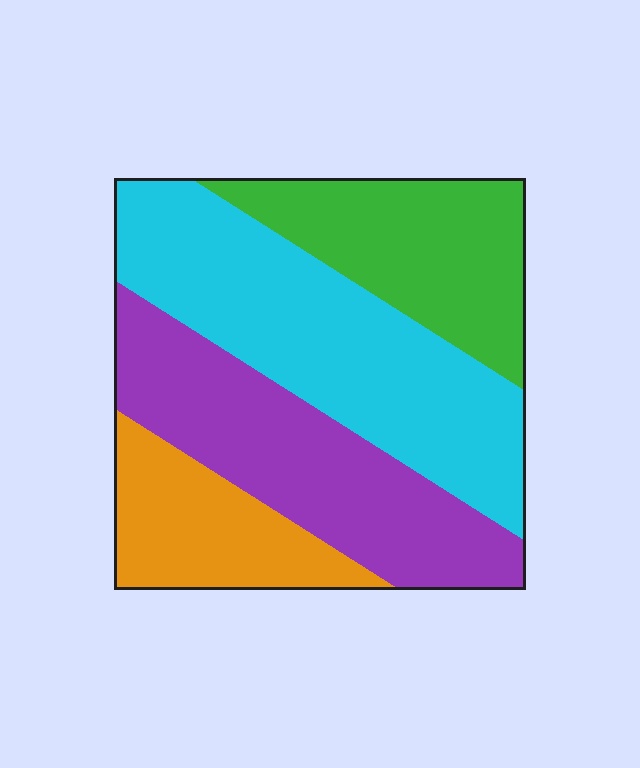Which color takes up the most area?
Cyan, at roughly 35%.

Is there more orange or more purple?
Purple.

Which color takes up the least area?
Orange, at roughly 15%.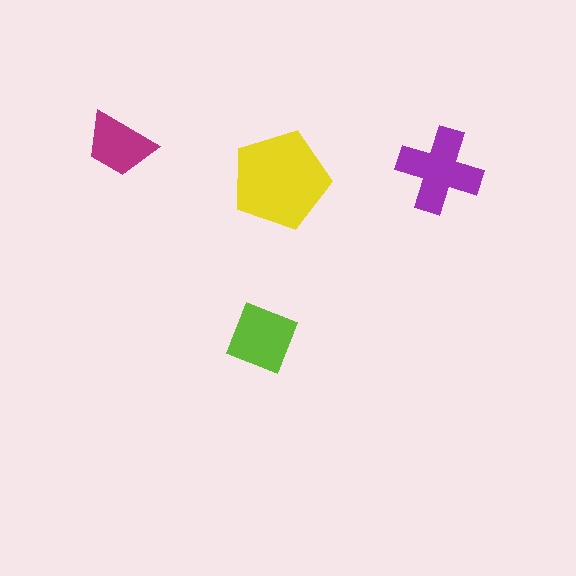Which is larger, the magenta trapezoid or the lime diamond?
The lime diamond.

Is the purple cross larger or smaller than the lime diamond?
Larger.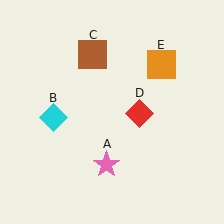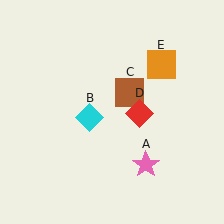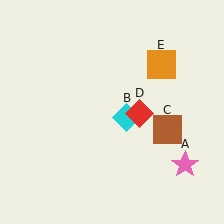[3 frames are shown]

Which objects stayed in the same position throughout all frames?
Red diamond (object D) and orange square (object E) remained stationary.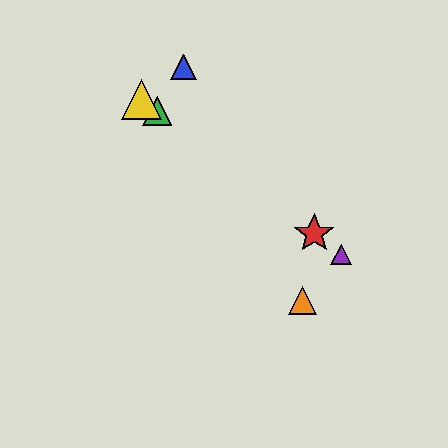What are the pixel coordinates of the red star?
The red star is at (314, 233).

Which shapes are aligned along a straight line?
The red star, the green triangle, the yellow triangle, the purple triangle are aligned along a straight line.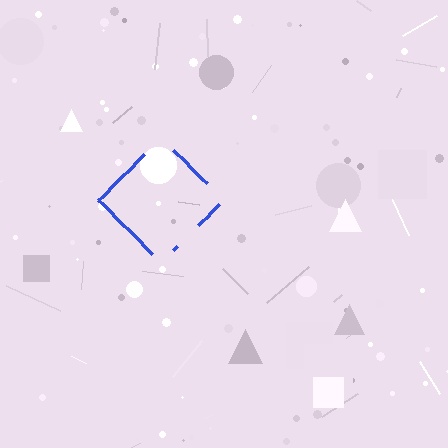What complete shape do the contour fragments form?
The contour fragments form a diamond.